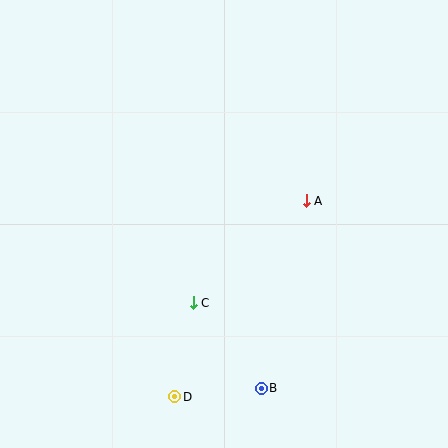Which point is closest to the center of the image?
Point C at (193, 303) is closest to the center.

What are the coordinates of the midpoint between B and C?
The midpoint between B and C is at (227, 346).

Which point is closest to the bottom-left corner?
Point D is closest to the bottom-left corner.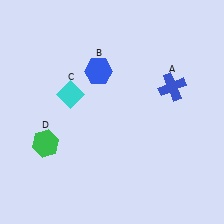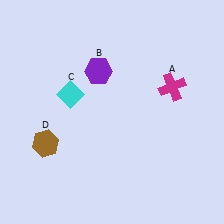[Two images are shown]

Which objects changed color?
A changed from blue to magenta. B changed from blue to purple. D changed from green to brown.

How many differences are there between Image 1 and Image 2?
There are 3 differences between the two images.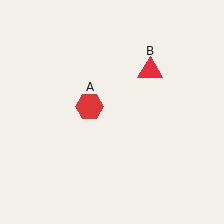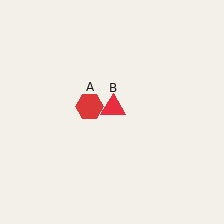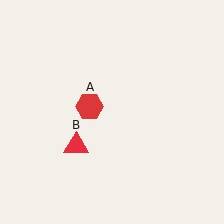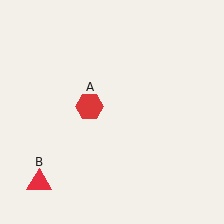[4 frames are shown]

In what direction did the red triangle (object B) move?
The red triangle (object B) moved down and to the left.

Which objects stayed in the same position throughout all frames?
Red hexagon (object A) remained stationary.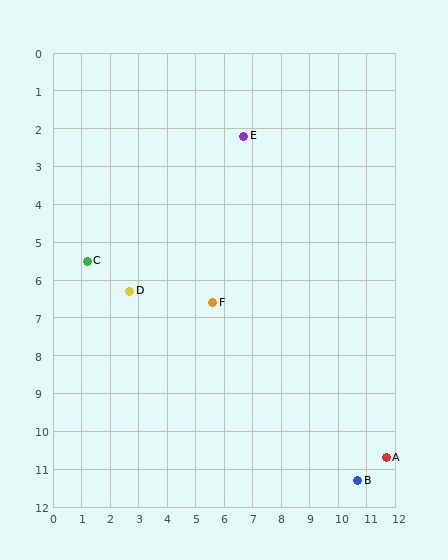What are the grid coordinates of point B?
Point B is at approximately (10.7, 11.3).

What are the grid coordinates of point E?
Point E is at approximately (6.7, 2.2).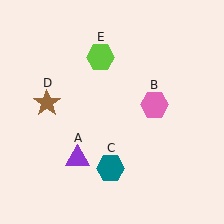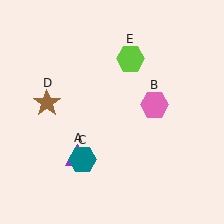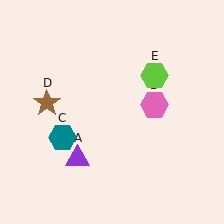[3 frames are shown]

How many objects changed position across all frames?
2 objects changed position: teal hexagon (object C), lime hexagon (object E).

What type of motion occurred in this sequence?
The teal hexagon (object C), lime hexagon (object E) rotated clockwise around the center of the scene.